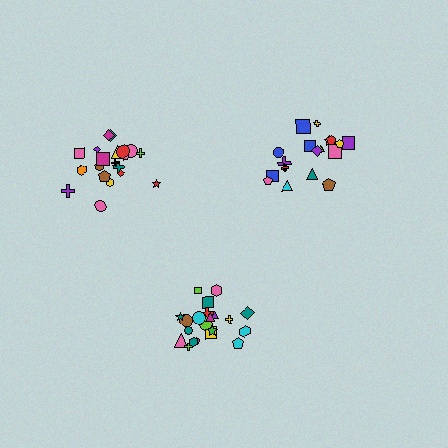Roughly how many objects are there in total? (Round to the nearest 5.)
Roughly 60 objects in total.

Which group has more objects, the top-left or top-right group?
The top-left group.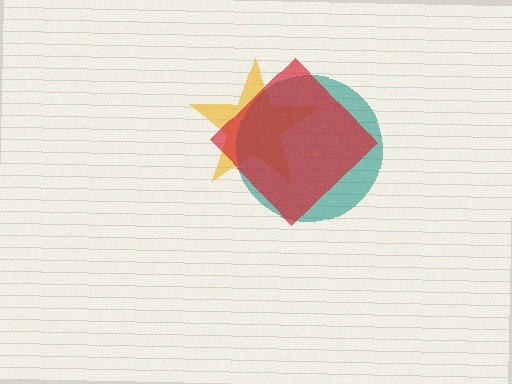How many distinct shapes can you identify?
There are 3 distinct shapes: a yellow star, a teal circle, a red diamond.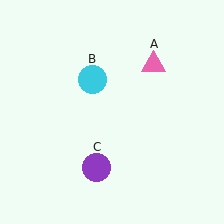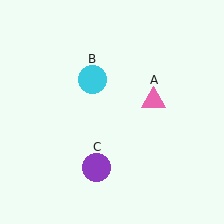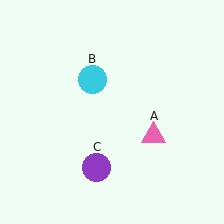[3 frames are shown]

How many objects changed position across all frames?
1 object changed position: pink triangle (object A).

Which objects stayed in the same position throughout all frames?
Cyan circle (object B) and purple circle (object C) remained stationary.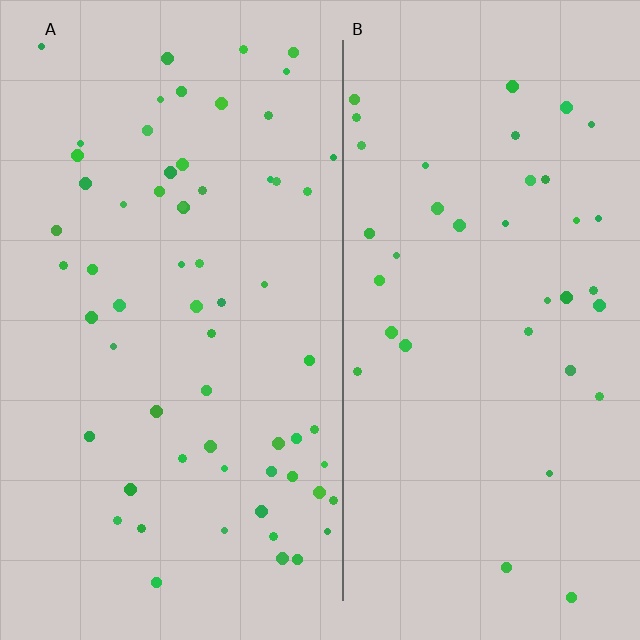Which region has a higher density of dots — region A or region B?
A (the left).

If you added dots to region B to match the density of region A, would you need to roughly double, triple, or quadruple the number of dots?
Approximately double.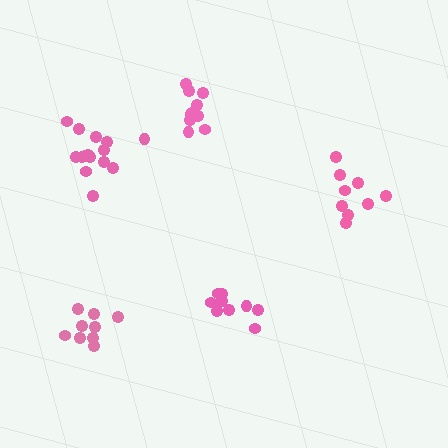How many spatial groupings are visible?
There are 5 spatial groupings.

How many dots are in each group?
Group 1: 9 dots, Group 2: 9 dots, Group 3: 10 dots, Group 4: 9 dots, Group 5: 15 dots (52 total).